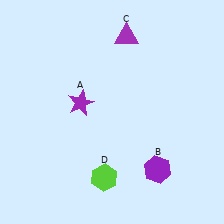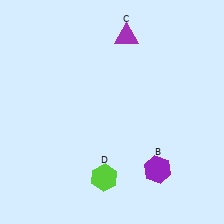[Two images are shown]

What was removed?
The purple star (A) was removed in Image 2.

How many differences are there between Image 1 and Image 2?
There is 1 difference between the two images.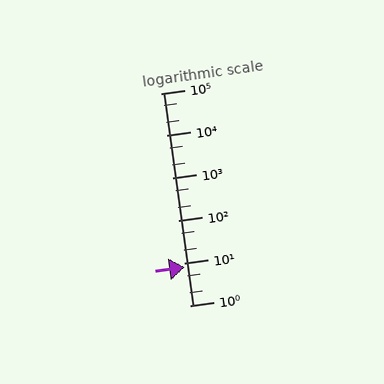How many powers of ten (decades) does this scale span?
The scale spans 5 decades, from 1 to 100000.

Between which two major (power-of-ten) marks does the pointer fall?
The pointer is between 1 and 10.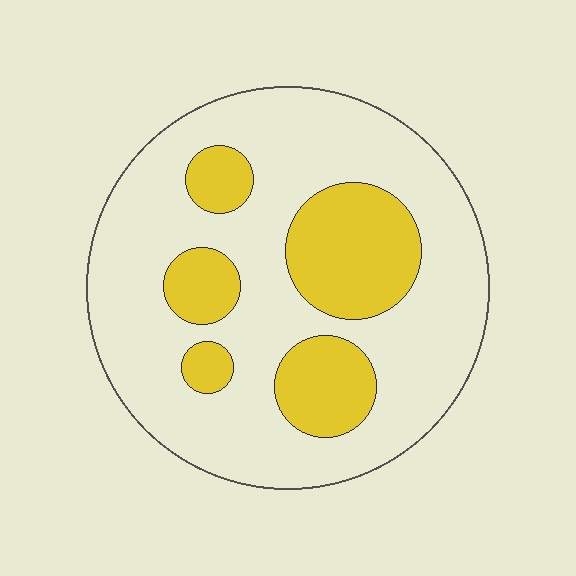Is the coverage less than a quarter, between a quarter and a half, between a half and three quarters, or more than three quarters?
Between a quarter and a half.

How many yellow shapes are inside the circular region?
5.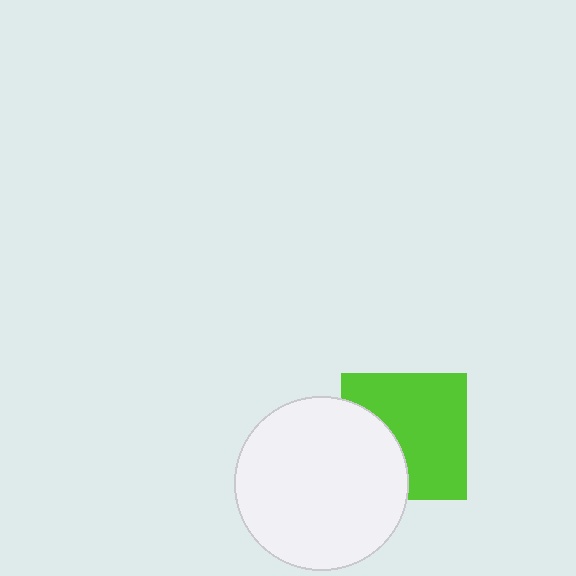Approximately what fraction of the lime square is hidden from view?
Roughly 34% of the lime square is hidden behind the white circle.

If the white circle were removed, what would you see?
You would see the complete lime square.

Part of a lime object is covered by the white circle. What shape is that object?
It is a square.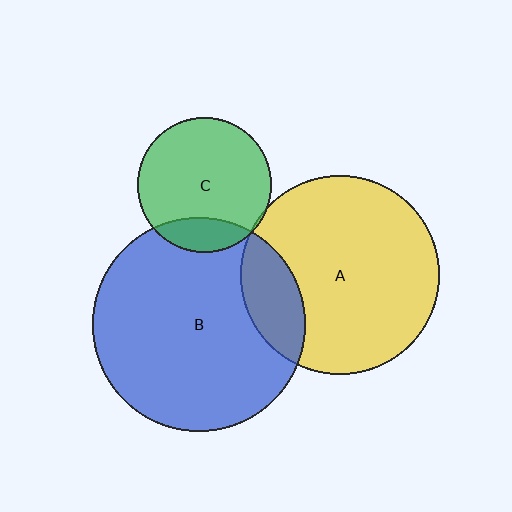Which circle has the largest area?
Circle B (blue).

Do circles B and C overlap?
Yes.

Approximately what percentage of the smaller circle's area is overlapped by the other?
Approximately 15%.